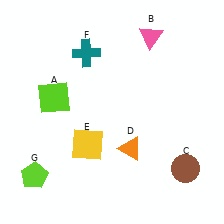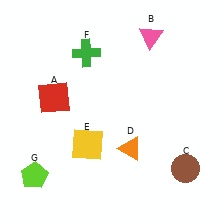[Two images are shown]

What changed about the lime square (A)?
In Image 1, A is lime. In Image 2, it changed to red.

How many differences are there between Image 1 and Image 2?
There are 2 differences between the two images.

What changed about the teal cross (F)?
In Image 1, F is teal. In Image 2, it changed to green.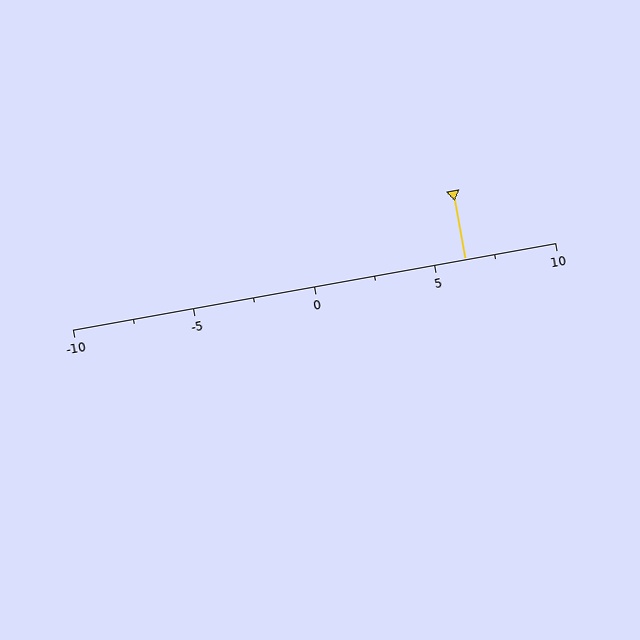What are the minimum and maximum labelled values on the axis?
The axis runs from -10 to 10.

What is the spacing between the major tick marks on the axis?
The major ticks are spaced 5 apart.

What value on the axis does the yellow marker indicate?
The marker indicates approximately 6.2.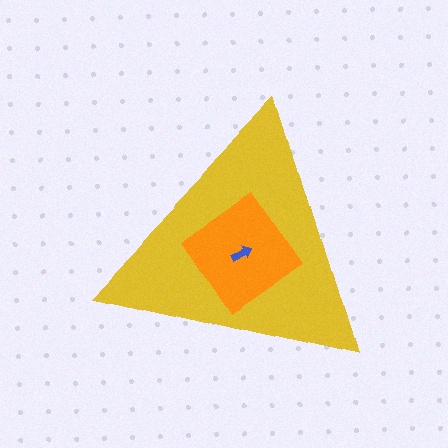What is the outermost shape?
The yellow triangle.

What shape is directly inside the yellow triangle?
The orange diamond.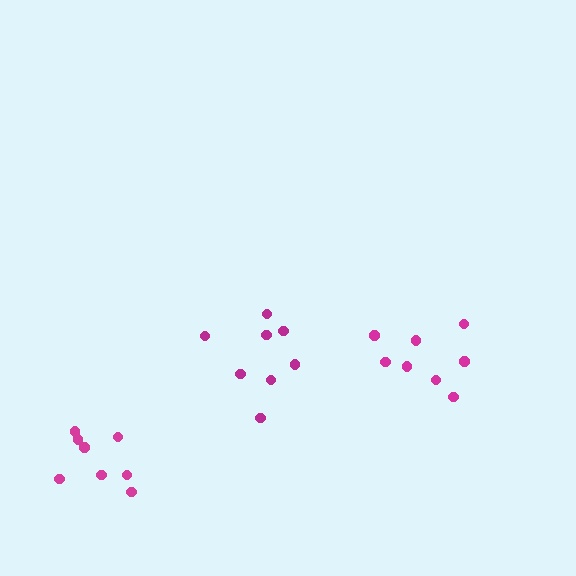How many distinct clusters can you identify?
There are 3 distinct clusters.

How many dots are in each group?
Group 1: 8 dots, Group 2: 8 dots, Group 3: 8 dots (24 total).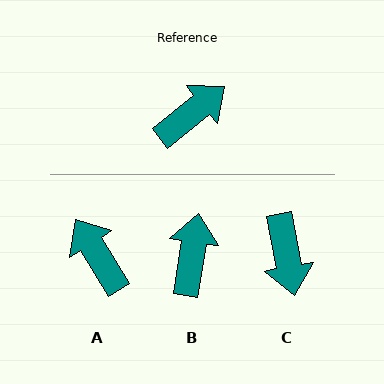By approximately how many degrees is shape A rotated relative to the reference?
Approximately 83 degrees counter-clockwise.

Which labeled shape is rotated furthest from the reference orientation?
C, about 118 degrees away.